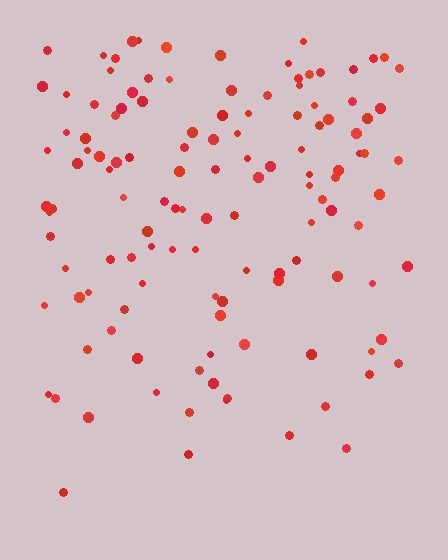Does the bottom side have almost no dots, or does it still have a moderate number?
Still a moderate number, just noticeably fewer than the top.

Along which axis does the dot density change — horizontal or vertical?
Vertical.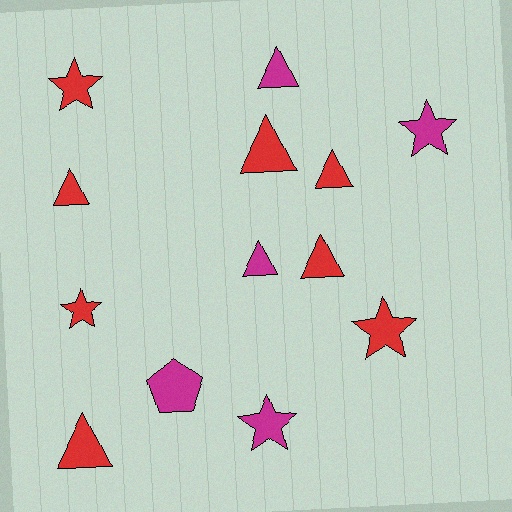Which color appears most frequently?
Red, with 8 objects.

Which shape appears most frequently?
Triangle, with 7 objects.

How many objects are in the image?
There are 13 objects.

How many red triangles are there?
There are 5 red triangles.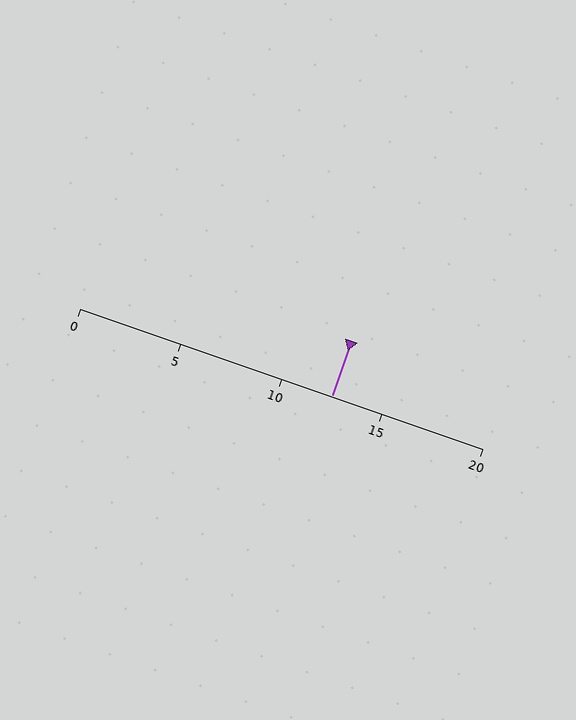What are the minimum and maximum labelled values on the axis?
The axis runs from 0 to 20.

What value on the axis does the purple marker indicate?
The marker indicates approximately 12.5.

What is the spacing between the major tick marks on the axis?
The major ticks are spaced 5 apart.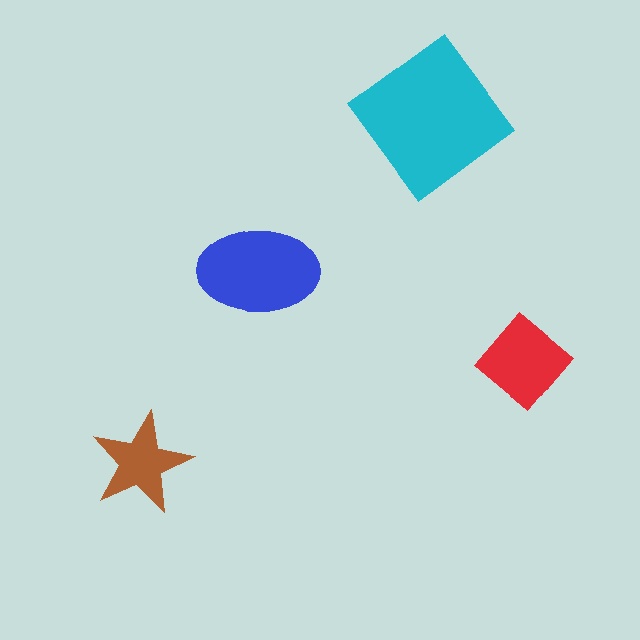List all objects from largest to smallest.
The cyan diamond, the blue ellipse, the red diamond, the brown star.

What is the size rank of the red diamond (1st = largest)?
3rd.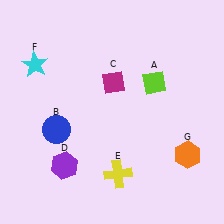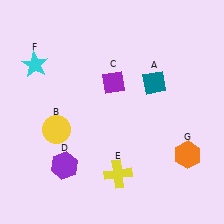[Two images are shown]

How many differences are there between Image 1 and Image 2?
There are 3 differences between the two images.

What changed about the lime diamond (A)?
In Image 1, A is lime. In Image 2, it changed to teal.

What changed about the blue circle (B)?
In Image 1, B is blue. In Image 2, it changed to yellow.